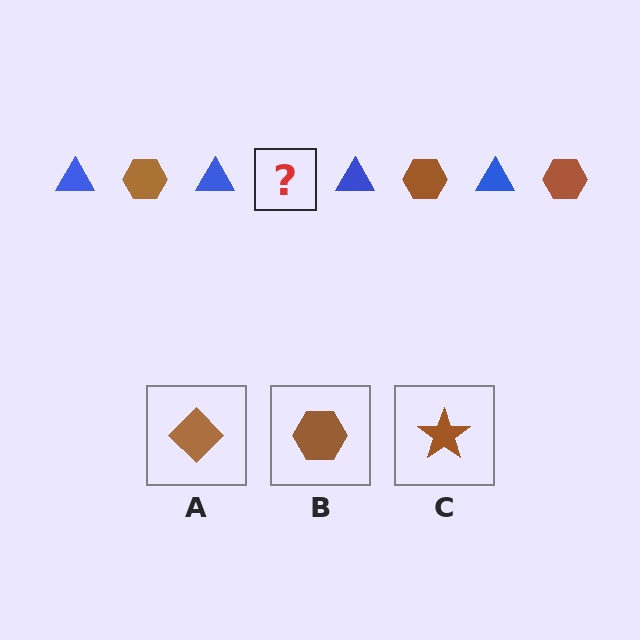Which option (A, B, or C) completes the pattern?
B.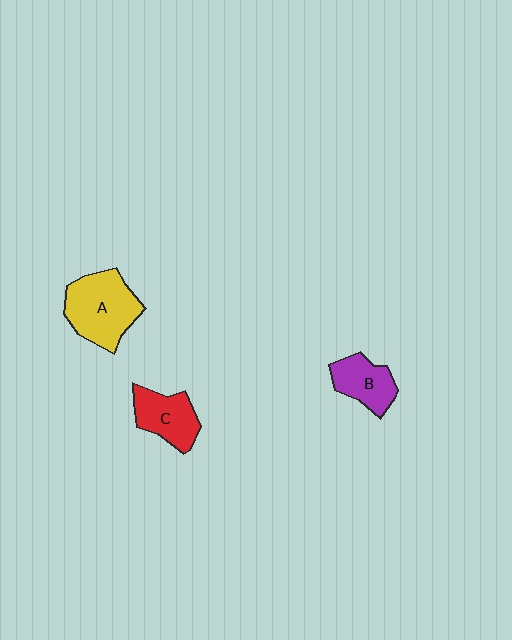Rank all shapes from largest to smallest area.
From largest to smallest: A (yellow), C (red), B (purple).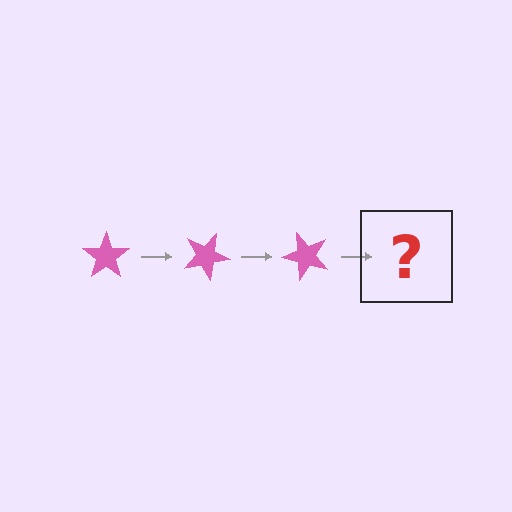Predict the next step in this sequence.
The next step is a pink star rotated 75 degrees.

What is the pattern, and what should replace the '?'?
The pattern is that the star rotates 25 degrees each step. The '?' should be a pink star rotated 75 degrees.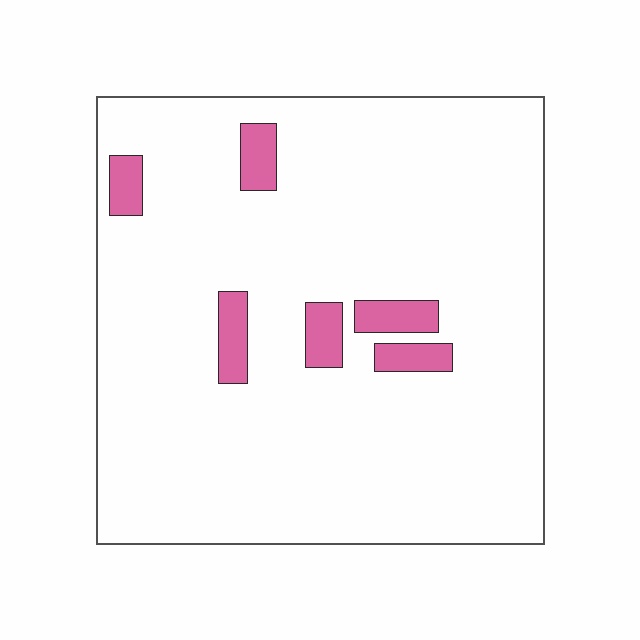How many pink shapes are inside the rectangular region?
6.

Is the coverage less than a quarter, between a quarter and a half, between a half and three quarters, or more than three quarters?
Less than a quarter.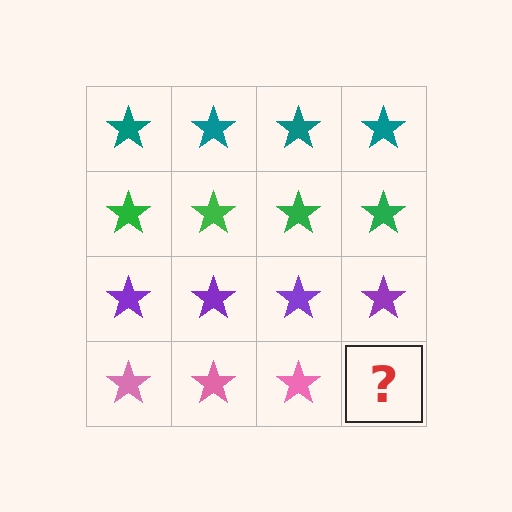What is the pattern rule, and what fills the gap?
The rule is that each row has a consistent color. The gap should be filled with a pink star.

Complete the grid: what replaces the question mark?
The question mark should be replaced with a pink star.